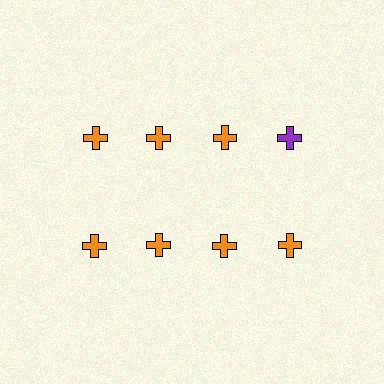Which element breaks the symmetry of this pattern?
The purple cross in the top row, second from right column breaks the symmetry. All other shapes are orange crosses.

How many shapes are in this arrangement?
There are 8 shapes arranged in a grid pattern.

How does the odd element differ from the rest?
It has a different color: purple instead of orange.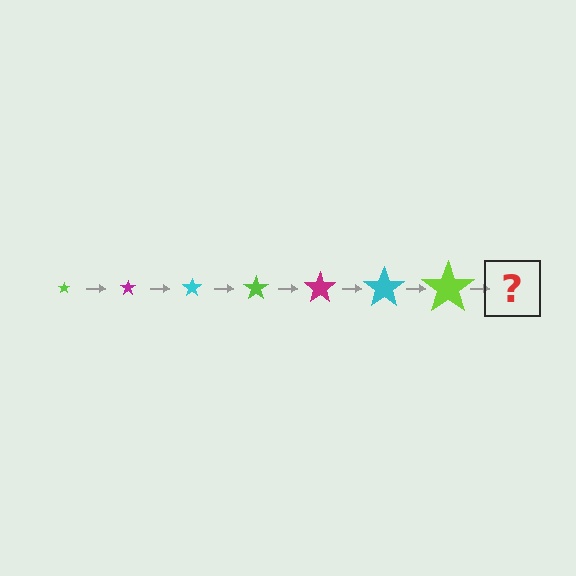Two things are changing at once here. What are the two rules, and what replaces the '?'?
The two rules are that the star grows larger each step and the color cycles through lime, magenta, and cyan. The '?' should be a magenta star, larger than the previous one.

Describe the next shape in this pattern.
It should be a magenta star, larger than the previous one.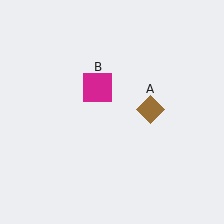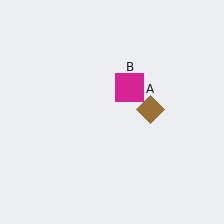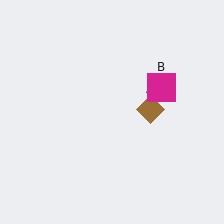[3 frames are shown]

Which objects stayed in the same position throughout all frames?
Brown diamond (object A) remained stationary.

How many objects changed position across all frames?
1 object changed position: magenta square (object B).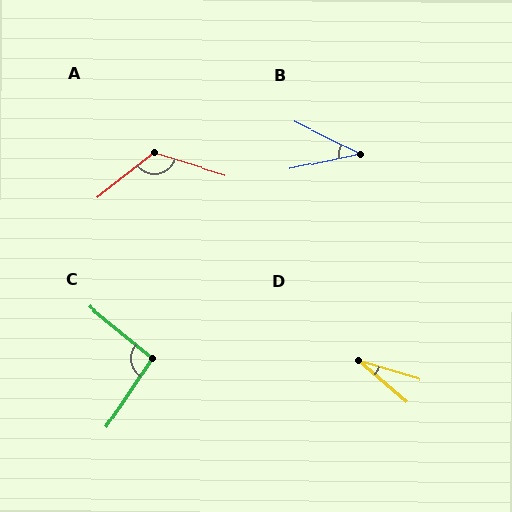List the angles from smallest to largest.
D (24°), B (38°), C (95°), A (125°).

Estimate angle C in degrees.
Approximately 95 degrees.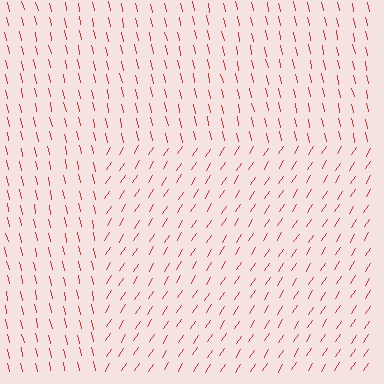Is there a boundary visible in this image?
Yes, there is a texture boundary formed by a change in line orientation.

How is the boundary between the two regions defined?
The boundary is defined purely by a change in line orientation (approximately 45 degrees difference). All lines are the same color and thickness.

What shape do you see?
I see a rectangle.